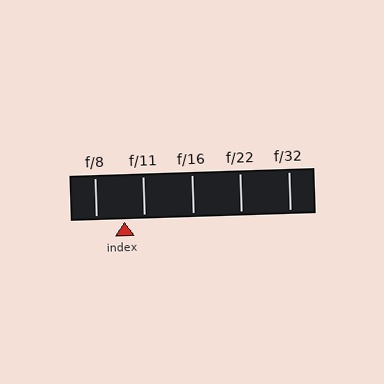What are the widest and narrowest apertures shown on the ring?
The widest aperture shown is f/8 and the narrowest is f/32.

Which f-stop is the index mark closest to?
The index mark is closest to f/11.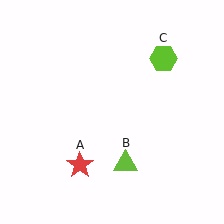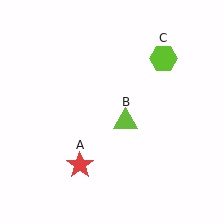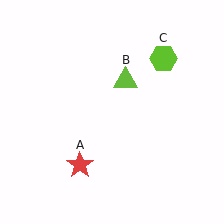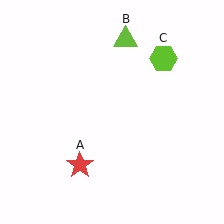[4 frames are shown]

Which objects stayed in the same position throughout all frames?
Red star (object A) and lime hexagon (object C) remained stationary.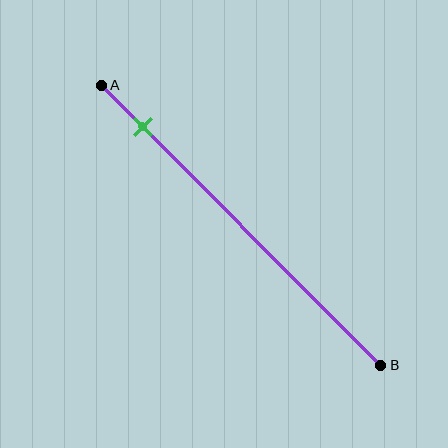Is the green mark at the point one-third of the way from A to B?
No, the mark is at about 15% from A, not at the 33% one-third point.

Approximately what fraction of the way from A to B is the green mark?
The green mark is approximately 15% of the way from A to B.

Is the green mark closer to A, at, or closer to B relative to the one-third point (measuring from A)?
The green mark is closer to point A than the one-third point of segment AB.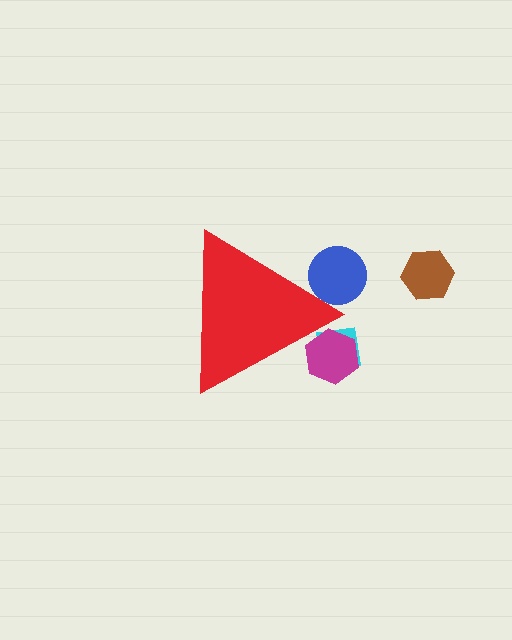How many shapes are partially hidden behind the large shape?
3 shapes are partially hidden.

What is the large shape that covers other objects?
A red triangle.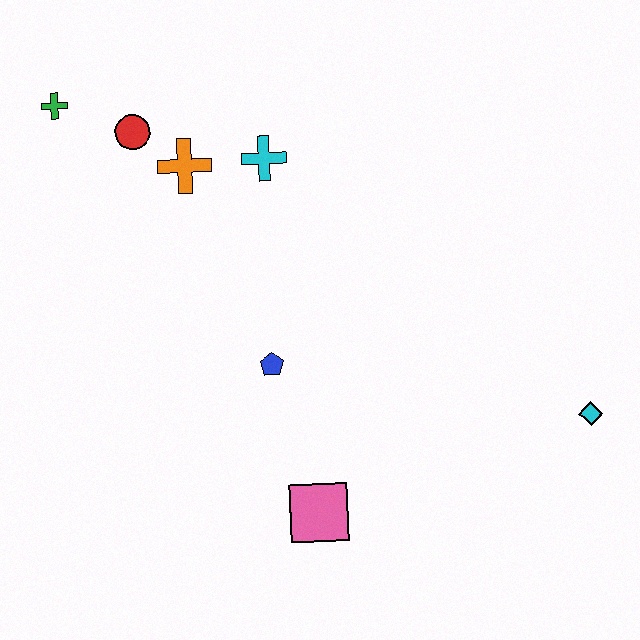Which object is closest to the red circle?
The orange cross is closest to the red circle.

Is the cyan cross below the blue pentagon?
No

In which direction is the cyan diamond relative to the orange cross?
The cyan diamond is to the right of the orange cross.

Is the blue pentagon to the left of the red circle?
No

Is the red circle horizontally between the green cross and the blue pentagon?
Yes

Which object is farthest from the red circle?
The cyan diamond is farthest from the red circle.